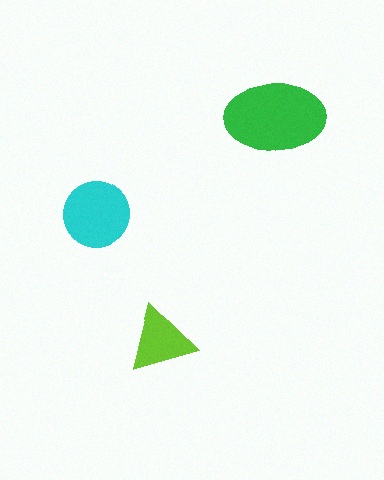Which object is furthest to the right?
The green ellipse is rightmost.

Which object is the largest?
The green ellipse.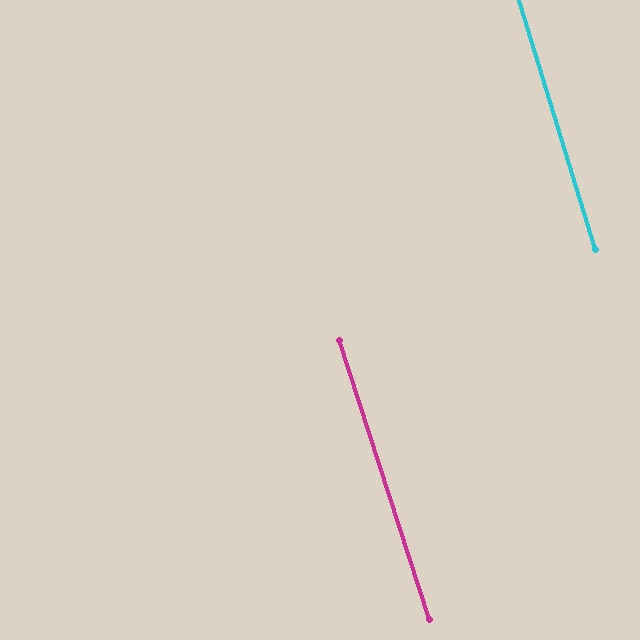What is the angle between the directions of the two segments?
Approximately 1 degree.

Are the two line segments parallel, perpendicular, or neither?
Parallel — their directions differ by only 0.8°.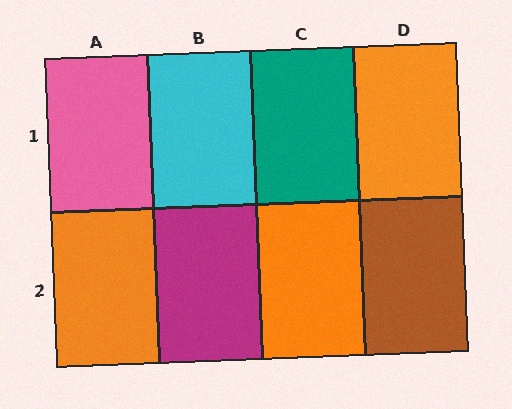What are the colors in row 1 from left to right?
Pink, cyan, teal, orange.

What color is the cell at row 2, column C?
Orange.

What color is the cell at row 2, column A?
Orange.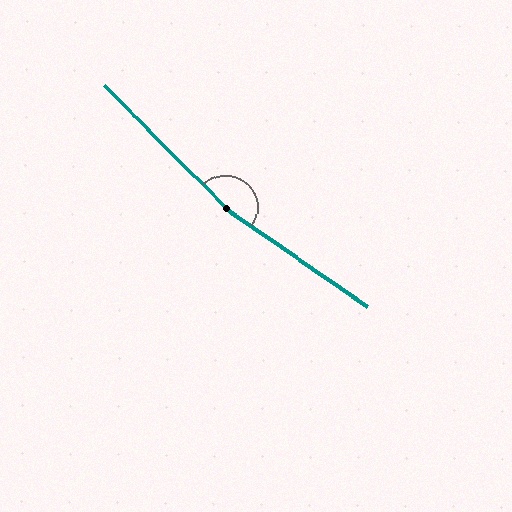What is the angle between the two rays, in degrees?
Approximately 170 degrees.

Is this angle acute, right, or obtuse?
It is obtuse.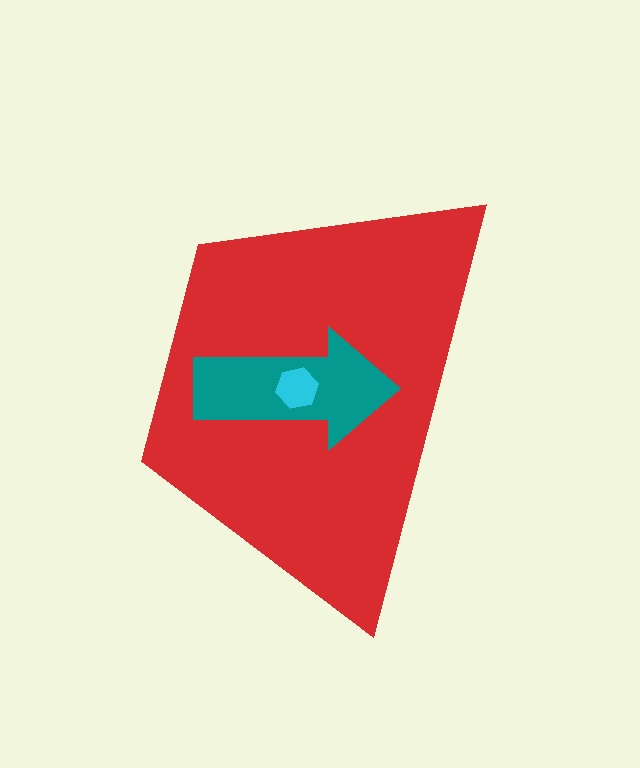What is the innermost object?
The cyan hexagon.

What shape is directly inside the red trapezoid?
The teal arrow.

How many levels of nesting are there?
3.